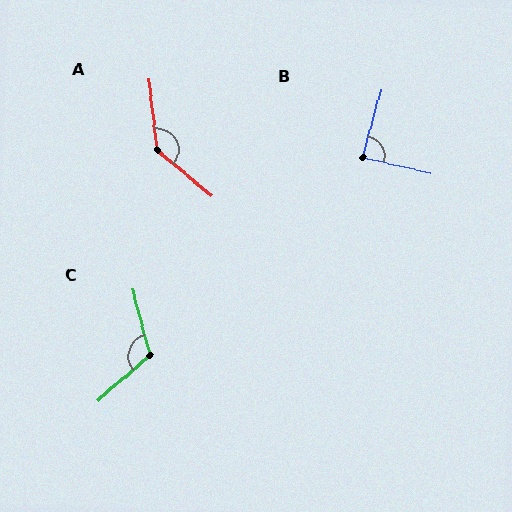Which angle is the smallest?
B, at approximately 88 degrees.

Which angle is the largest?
A, at approximately 136 degrees.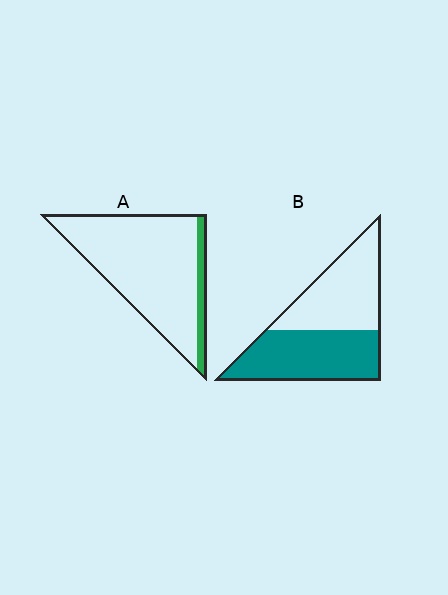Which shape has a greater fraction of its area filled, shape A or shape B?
Shape B.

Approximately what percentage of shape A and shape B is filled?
A is approximately 10% and B is approximately 50%.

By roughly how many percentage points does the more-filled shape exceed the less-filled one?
By roughly 40 percentage points (B over A).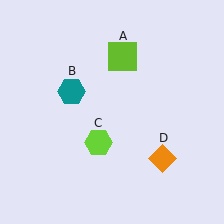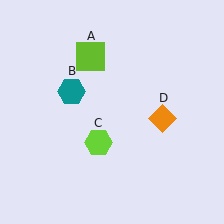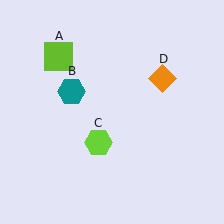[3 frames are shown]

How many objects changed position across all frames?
2 objects changed position: lime square (object A), orange diamond (object D).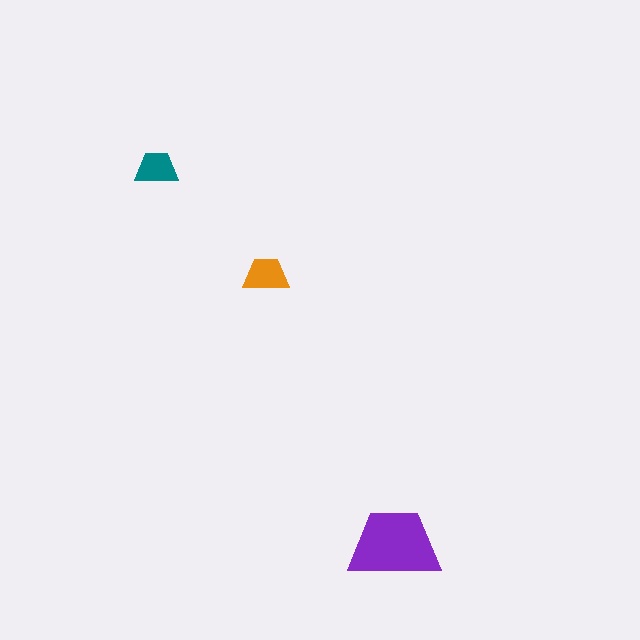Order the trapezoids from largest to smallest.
the purple one, the orange one, the teal one.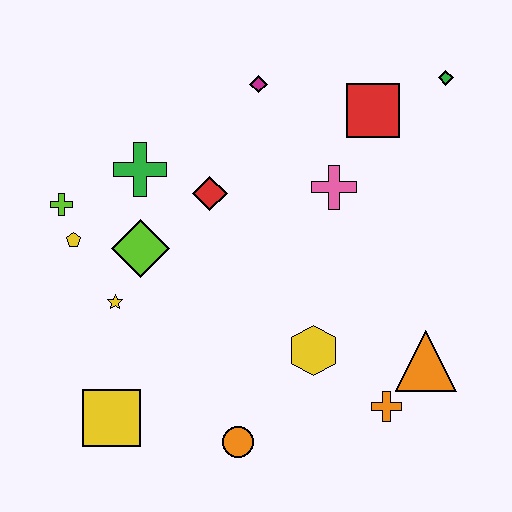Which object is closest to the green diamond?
The red square is closest to the green diamond.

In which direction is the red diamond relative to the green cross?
The red diamond is to the right of the green cross.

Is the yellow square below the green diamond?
Yes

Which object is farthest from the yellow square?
The green diamond is farthest from the yellow square.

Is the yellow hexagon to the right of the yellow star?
Yes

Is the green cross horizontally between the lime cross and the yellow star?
No